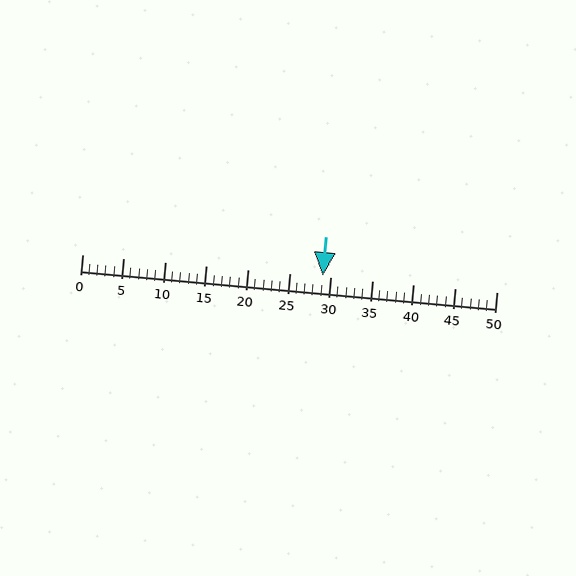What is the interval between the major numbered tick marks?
The major tick marks are spaced 5 units apart.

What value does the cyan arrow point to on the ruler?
The cyan arrow points to approximately 29.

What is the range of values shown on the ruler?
The ruler shows values from 0 to 50.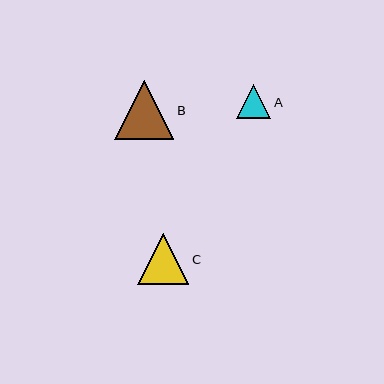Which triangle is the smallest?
Triangle A is the smallest with a size of approximately 34 pixels.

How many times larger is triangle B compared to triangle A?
Triangle B is approximately 1.7 times the size of triangle A.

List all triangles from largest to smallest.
From largest to smallest: B, C, A.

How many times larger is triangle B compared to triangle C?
Triangle B is approximately 1.1 times the size of triangle C.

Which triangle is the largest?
Triangle B is the largest with a size of approximately 59 pixels.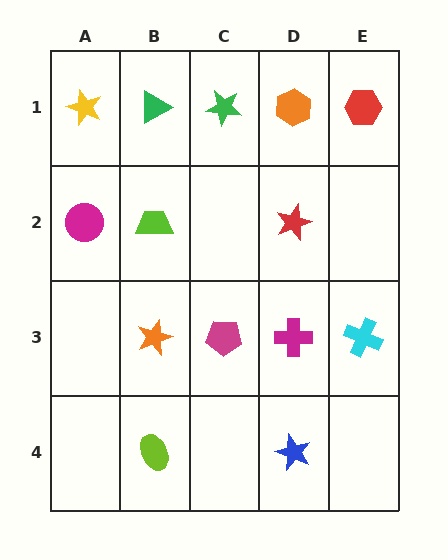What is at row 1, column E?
A red hexagon.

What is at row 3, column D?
A magenta cross.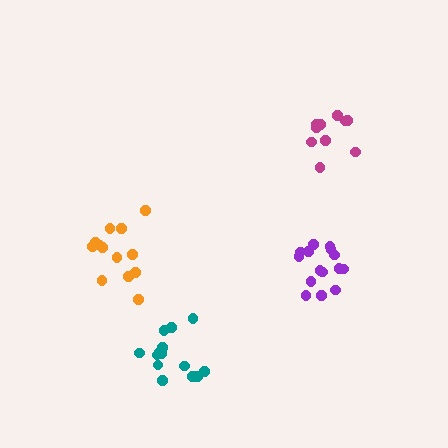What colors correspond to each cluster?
The clusters are colored: orange, magenta, teal, purple.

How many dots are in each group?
Group 1: 13 dots, Group 2: 10 dots, Group 3: 14 dots, Group 4: 15 dots (52 total).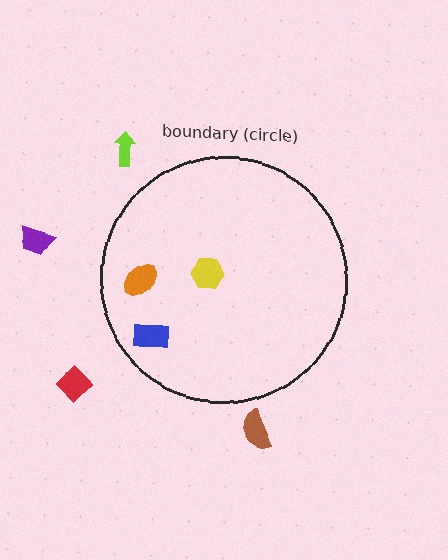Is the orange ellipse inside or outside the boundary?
Inside.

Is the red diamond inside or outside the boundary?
Outside.